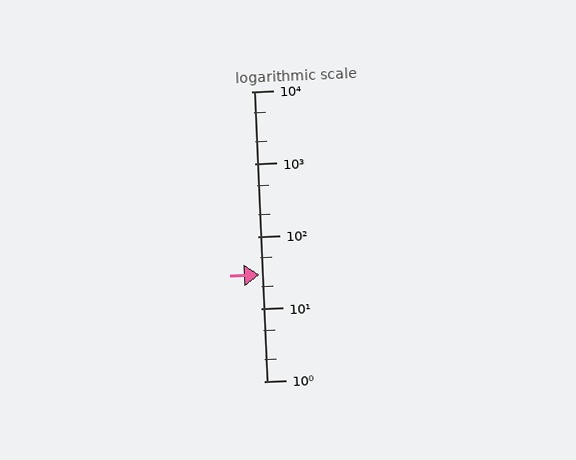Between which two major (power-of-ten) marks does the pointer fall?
The pointer is between 10 and 100.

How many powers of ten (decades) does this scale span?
The scale spans 4 decades, from 1 to 10000.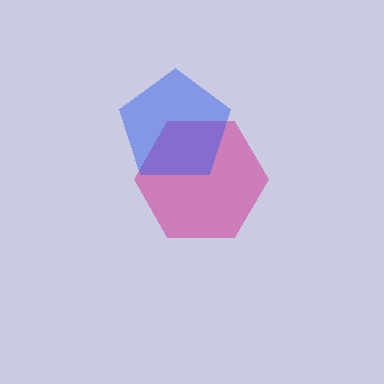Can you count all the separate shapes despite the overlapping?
Yes, there are 2 separate shapes.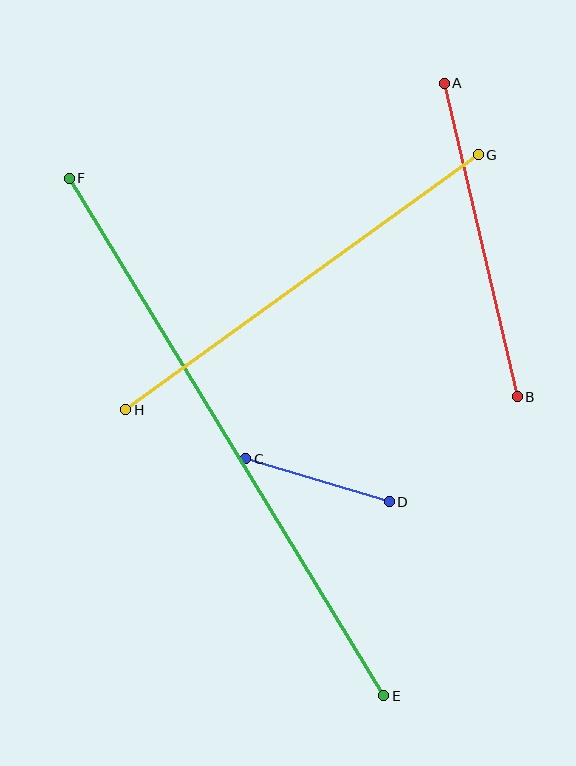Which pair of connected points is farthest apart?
Points E and F are farthest apart.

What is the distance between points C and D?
The distance is approximately 150 pixels.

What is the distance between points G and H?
The distance is approximately 435 pixels.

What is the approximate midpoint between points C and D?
The midpoint is at approximately (318, 480) pixels.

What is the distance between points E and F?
The distance is approximately 606 pixels.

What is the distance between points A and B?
The distance is approximately 322 pixels.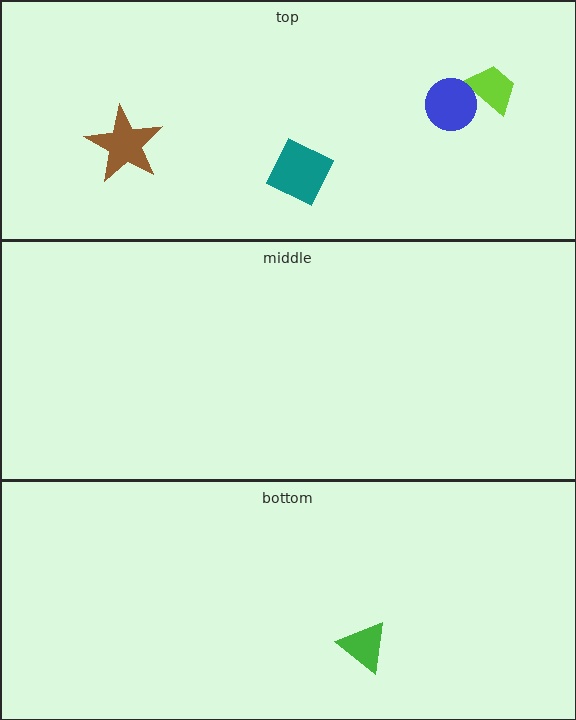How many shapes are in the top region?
4.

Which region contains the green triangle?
The bottom region.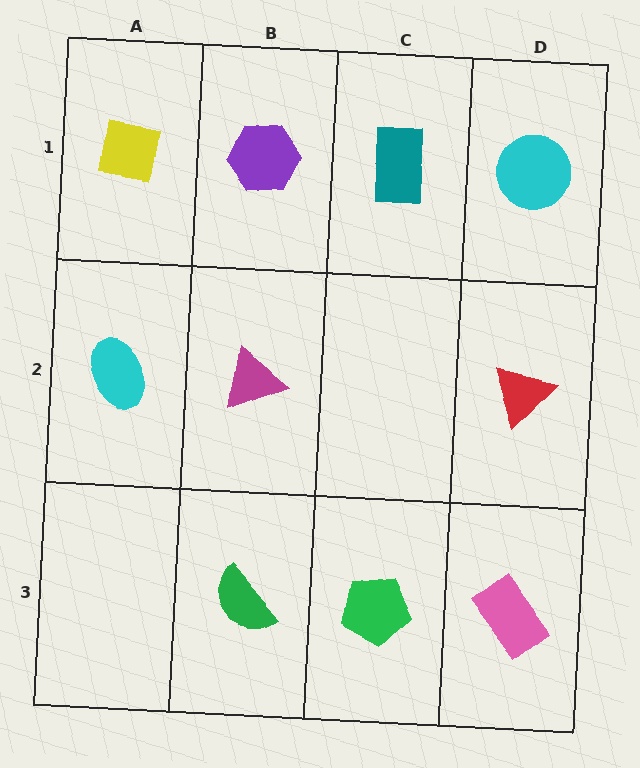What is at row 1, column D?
A cyan circle.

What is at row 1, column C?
A teal rectangle.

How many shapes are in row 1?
4 shapes.